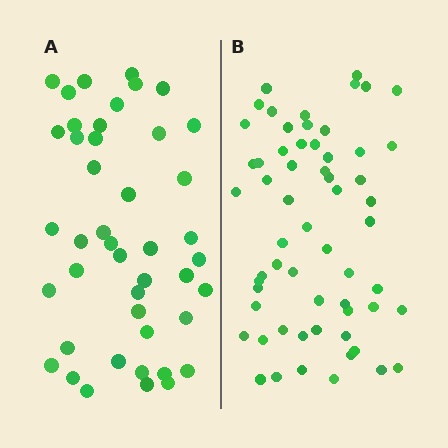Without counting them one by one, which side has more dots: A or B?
Region B (the right region) has more dots.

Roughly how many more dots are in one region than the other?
Region B has approximately 15 more dots than region A.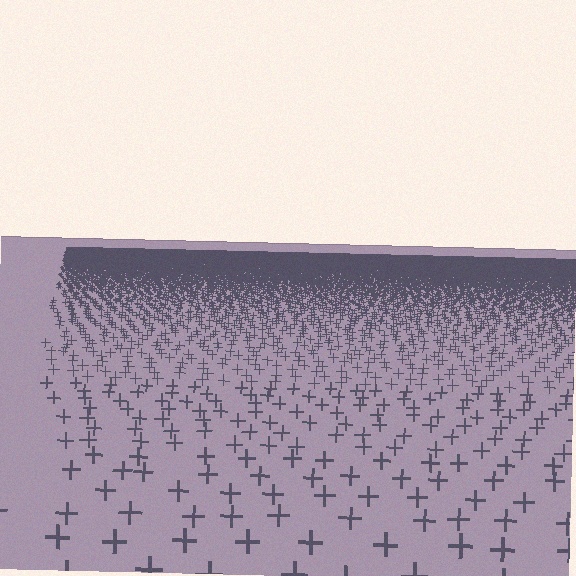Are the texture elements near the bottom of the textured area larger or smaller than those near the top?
Larger. Near the bottom, elements are closer to the viewer and appear at a bigger on-screen size.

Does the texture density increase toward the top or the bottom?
Density increases toward the top.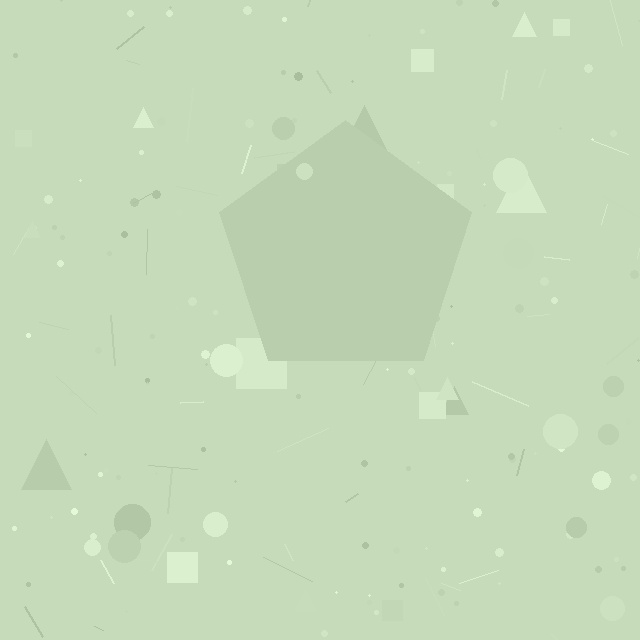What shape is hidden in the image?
A pentagon is hidden in the image.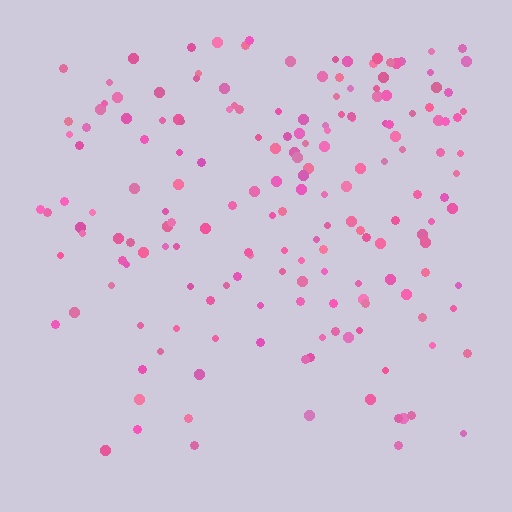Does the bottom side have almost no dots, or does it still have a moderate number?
Still a moderate number, just noticeably fewer than the top.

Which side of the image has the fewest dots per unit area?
The bottom.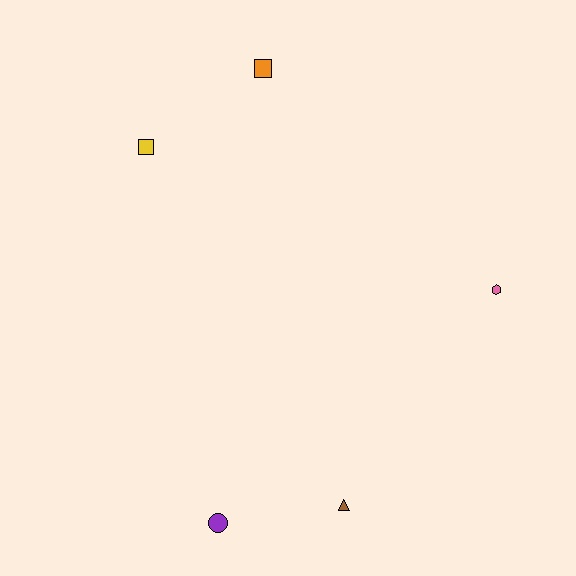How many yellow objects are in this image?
There is 1 yellow object.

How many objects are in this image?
There are 5 objects.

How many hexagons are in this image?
There is 1 hexagon.